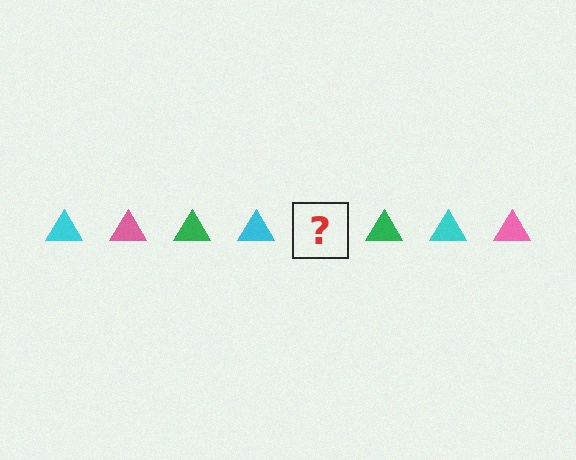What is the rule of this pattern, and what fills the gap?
The rule is that the pattern cycles through cyan, pink, green triangles. The gap should be filled with a pink triangle.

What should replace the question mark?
The question mark should be replaced with a pink triangle.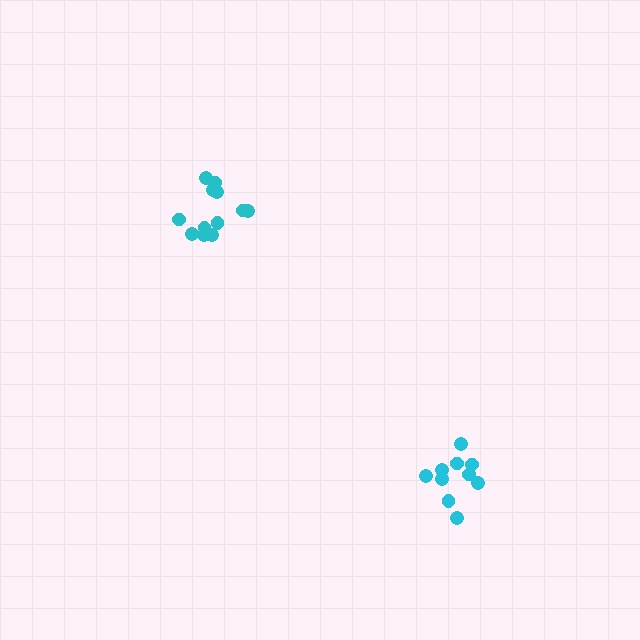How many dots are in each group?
Group 1: 10 dots, Group 2: 12 dots (22 total).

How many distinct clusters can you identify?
There are 2 distinct clusters.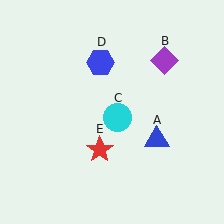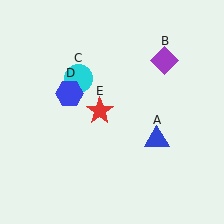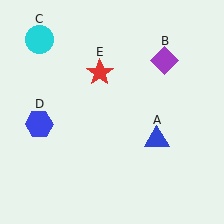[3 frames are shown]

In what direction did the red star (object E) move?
The red star (object E) moved up.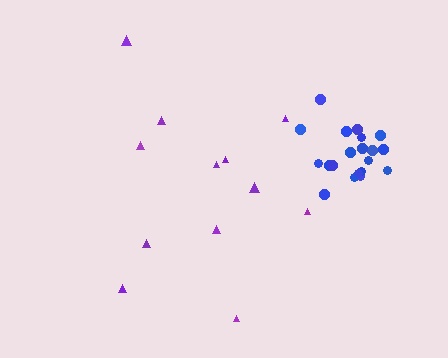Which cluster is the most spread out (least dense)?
Purple.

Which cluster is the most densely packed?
Blue.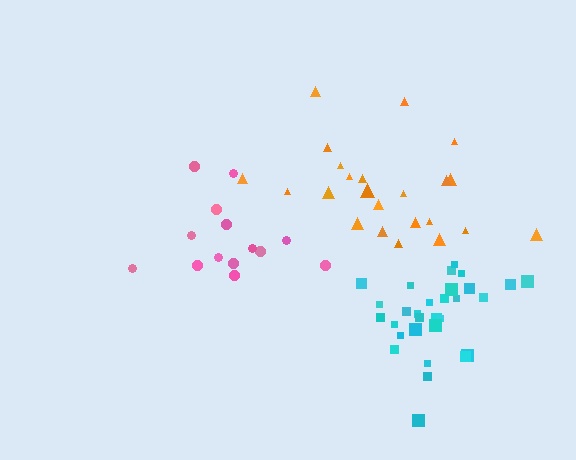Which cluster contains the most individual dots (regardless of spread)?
Cyan (31).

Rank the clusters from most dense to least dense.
cyan, orange, pink.